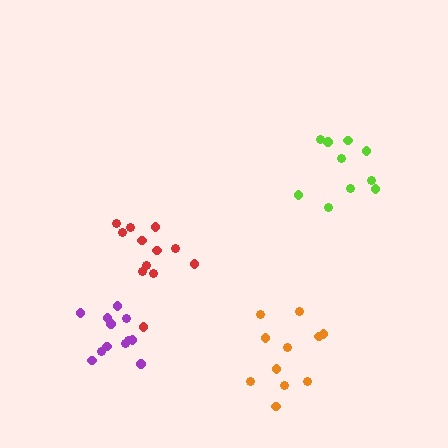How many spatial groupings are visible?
There are 4 spatial groupings.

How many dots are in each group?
Group 1: 12 dots, Group 2: 10 dots, Group 3: 11 dots, Group 4: 12 dots (45 total).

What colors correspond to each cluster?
The clusters are colored: red, lime, orange, purple.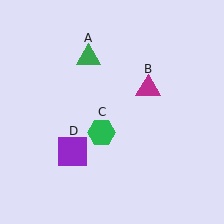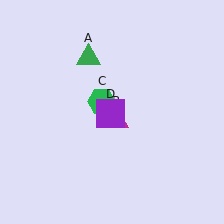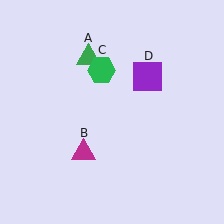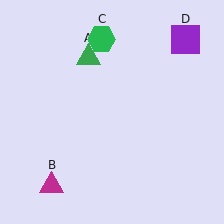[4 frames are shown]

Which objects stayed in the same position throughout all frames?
Green triangle (object A) remained stationary.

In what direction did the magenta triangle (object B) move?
The magenta triangle (object B) moved down and to the left.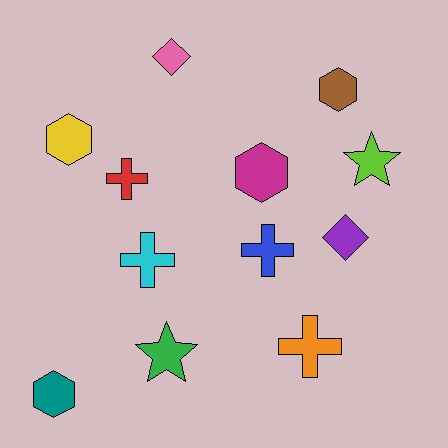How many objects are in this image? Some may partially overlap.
There are 12 objects.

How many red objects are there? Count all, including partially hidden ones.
There is 1 red object.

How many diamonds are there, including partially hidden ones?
There are 2 diamonds.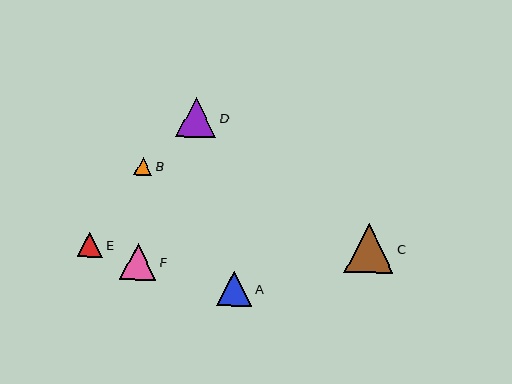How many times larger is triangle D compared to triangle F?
Triangle D is approximately 1.1 times the size of triangle F.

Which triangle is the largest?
Triangle C is the largest with a size of approximately 49 pixels.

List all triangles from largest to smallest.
From largest to smallest: C, D, F, A, E, B.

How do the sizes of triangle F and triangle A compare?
Triangle F and triangle A are approximately the same size.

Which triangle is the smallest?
Triangle B is the smallest with a size of approximately 18 pixels.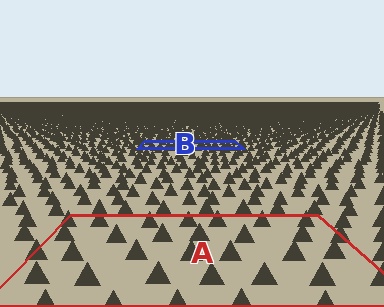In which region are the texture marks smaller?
The texture marks are smaller in region B, because it is farther away.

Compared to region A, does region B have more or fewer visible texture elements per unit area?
Region B has more texture elements per unit area — they are packed more densely because it is farther away.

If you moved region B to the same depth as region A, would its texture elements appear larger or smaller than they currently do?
They would appear larger. At a closer depth, the same texture elements are projected at a bigger on-screen size.